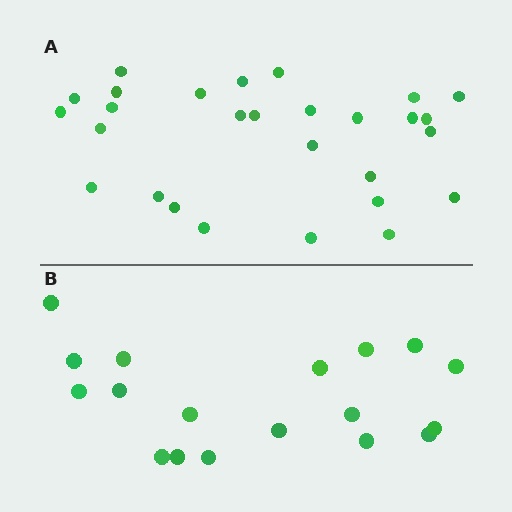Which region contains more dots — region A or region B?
Region A (the top region) has more dots.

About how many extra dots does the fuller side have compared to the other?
Region A has roughly 10 or so more dots than region B.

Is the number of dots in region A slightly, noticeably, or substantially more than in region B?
Region A has substantially more. The ratio is roughly 1.6 to 1.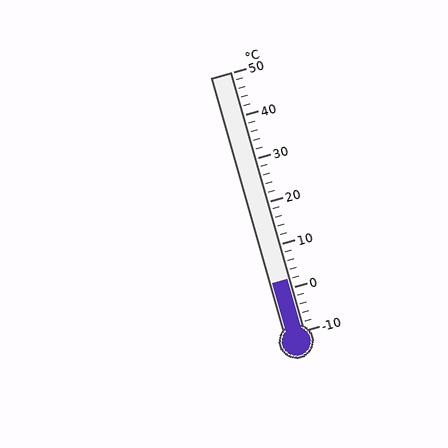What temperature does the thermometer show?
The thermometer shows approximately 2°C.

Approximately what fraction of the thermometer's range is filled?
The thermometer is filled to approximately 20% of its range.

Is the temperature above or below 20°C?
The temperature is below 20°C.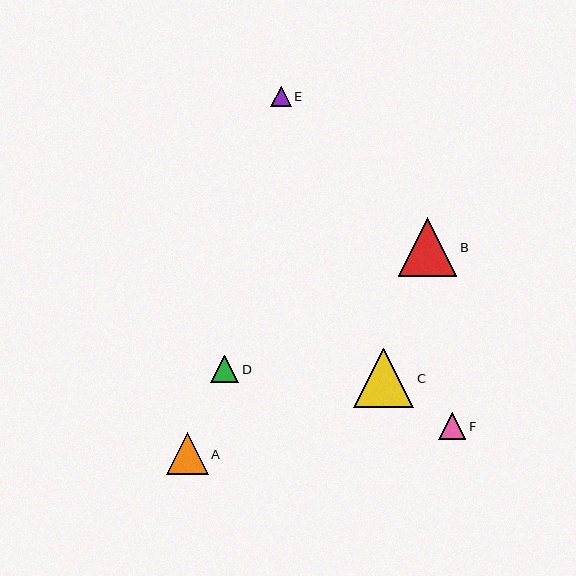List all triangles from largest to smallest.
From largest to smallest: C, B, A, D, F, E.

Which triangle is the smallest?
Triangle E is the smallest with a size of approximately 21 pixels.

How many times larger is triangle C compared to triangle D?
Triangle C is approximately 2.2 times the size of triangle D.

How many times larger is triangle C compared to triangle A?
Triangle C is approximately 1.4 times the size of triangle A.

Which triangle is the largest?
Triangle C is the largest with a size of approximately 60 pixels.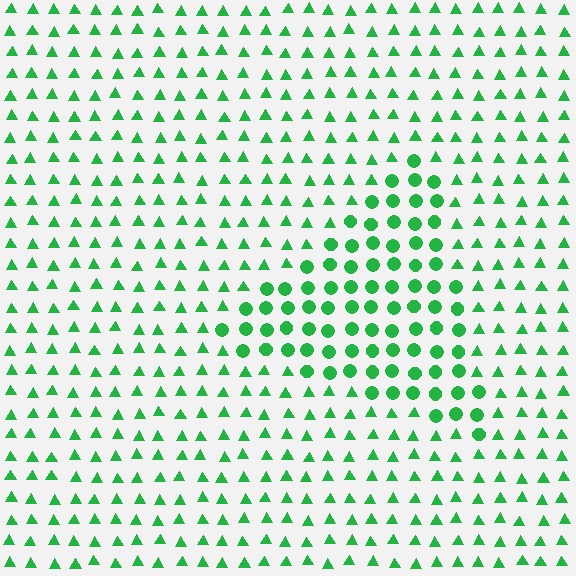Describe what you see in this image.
The image is filled with small green elements arranged in a uniform grid. A triangle-shaped region contains circles, while the surrounding area contains triangles. The boundary is defined purely by the change in element shape.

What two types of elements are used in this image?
The image uses circles inside the triangle region and triangles outside it.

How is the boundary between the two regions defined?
The boundary is defined by a change in element shape: circles inside vs. triangles outside. All elements share the same color and spacing.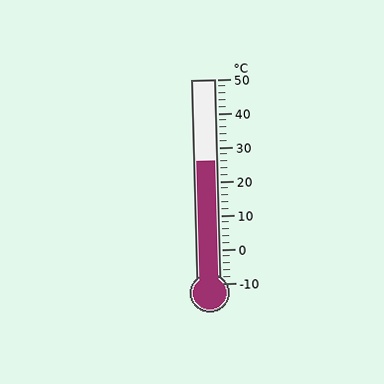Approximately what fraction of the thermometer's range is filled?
The thermometer is filled to approximately 60% of its range.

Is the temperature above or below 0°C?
The temperature is above 0°C.